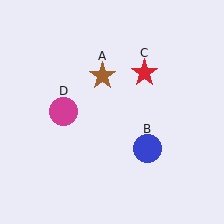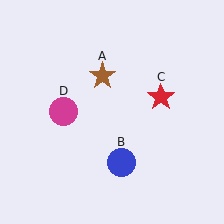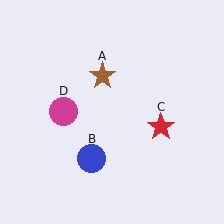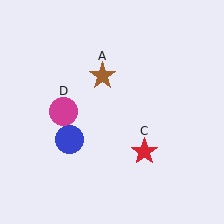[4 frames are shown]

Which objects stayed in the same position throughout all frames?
Brown star (object A) and magenta circle (object D) remained stationary.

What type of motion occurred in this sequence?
The blue circle (object B), red star (object C) rotated clockwise around the center of the scene.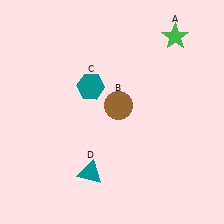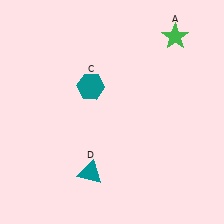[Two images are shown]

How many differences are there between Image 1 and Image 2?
There is 1 difference between the two images.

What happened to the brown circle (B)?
The brown circle (B) was removed in Image 2. It was in the top-right area of Image 1.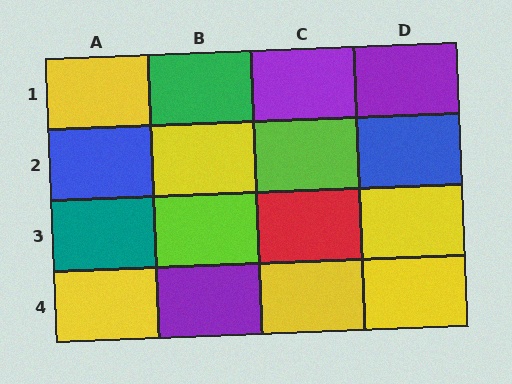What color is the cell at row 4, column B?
Purple.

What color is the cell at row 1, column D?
Purple.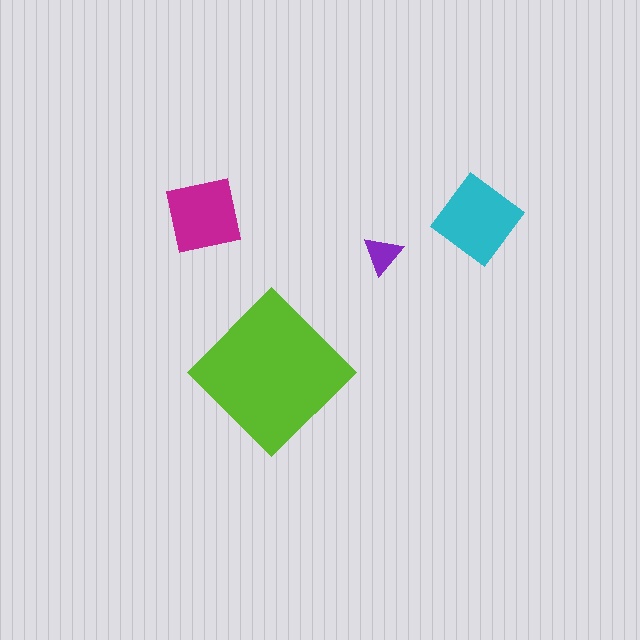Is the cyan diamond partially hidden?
No, the cyan diamond is fully visible.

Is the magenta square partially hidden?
No, the magenta square is fully visible.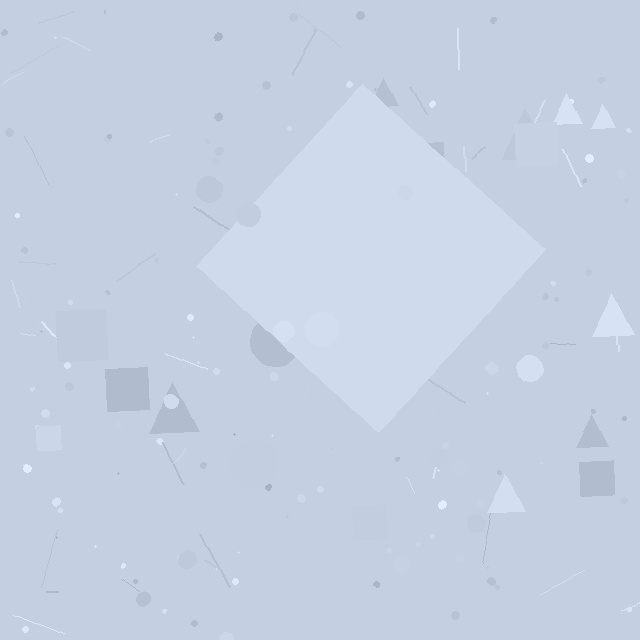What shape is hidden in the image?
A diamond is hidden in the image.